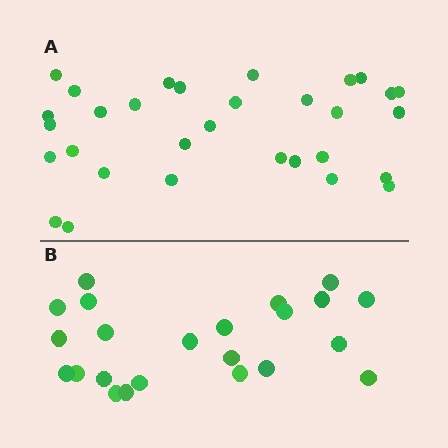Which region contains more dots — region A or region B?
Region A (the top region) has more dots.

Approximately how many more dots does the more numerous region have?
Region A has roughly 8 or so more dots than region B.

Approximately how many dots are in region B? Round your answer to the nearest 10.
About 20 dots. (The exact count is 23, which rounds to 20.)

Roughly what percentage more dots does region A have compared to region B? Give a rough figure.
About 35% more.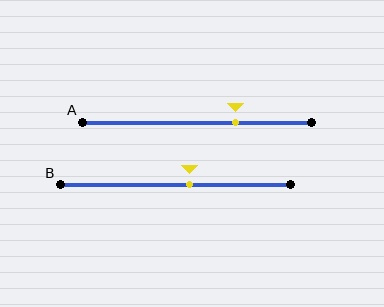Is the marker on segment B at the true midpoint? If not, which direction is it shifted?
No, the marker on segment B is shifted to the right by about 6% of the segment length.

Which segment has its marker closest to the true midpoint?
Segment B has its marker closest to the true midpoint.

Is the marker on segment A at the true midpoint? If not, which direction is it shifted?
No, the marker on segment A is shifted to the right by about 17% of the segment length.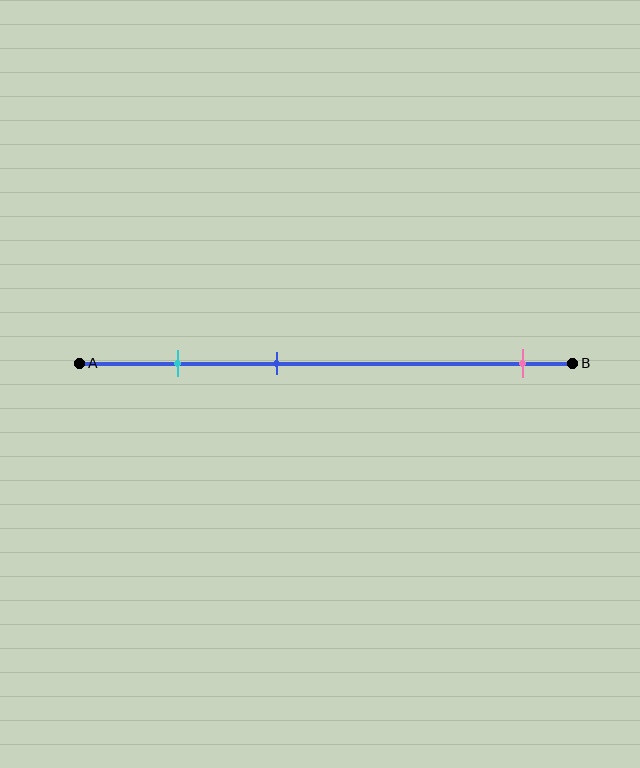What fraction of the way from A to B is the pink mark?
The pink mark is approximately 90% (0.9) of the way from A to B.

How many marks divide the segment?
There are 3 marks dividing the segment.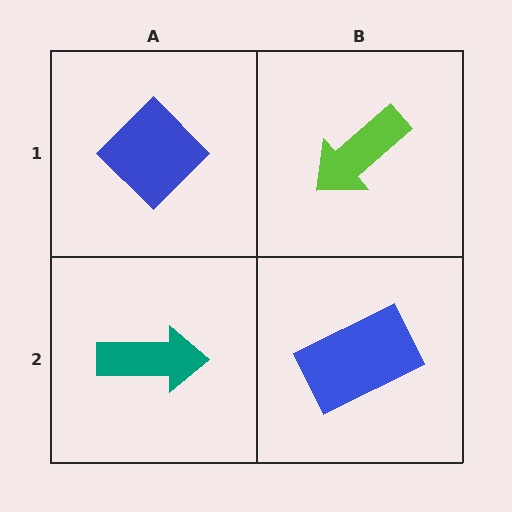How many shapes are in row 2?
2 shapes.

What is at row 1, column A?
A blue diamond.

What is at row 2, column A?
A teal arrow.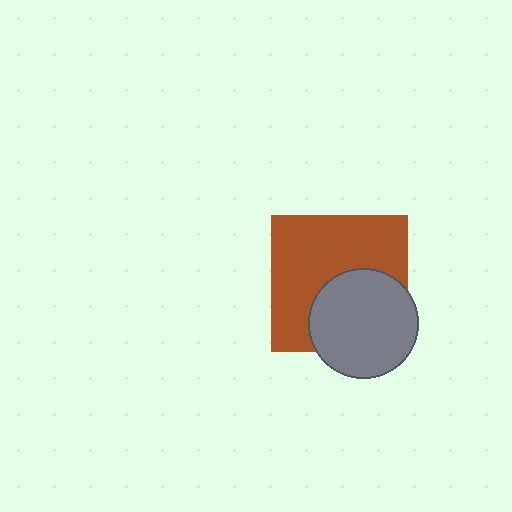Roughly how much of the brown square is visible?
About half of it is visible (roughly 61%).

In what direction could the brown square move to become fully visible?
The brown square could move up. That would shift it out from behind the gray circle entirely.